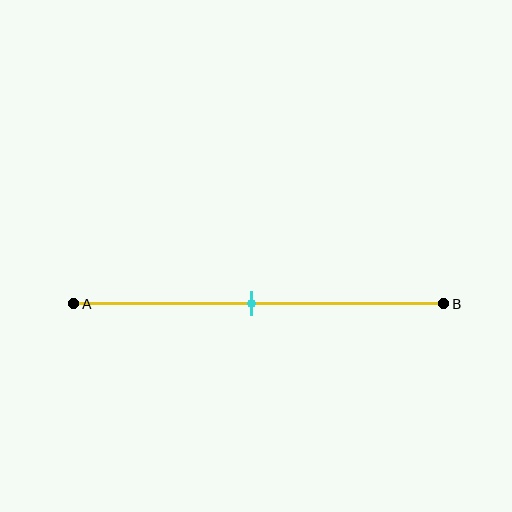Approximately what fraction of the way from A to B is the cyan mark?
The cyan mark is approximately 50% of the way from A to B.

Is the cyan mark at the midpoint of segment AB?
Yes, the mark is approximately at the midpoint.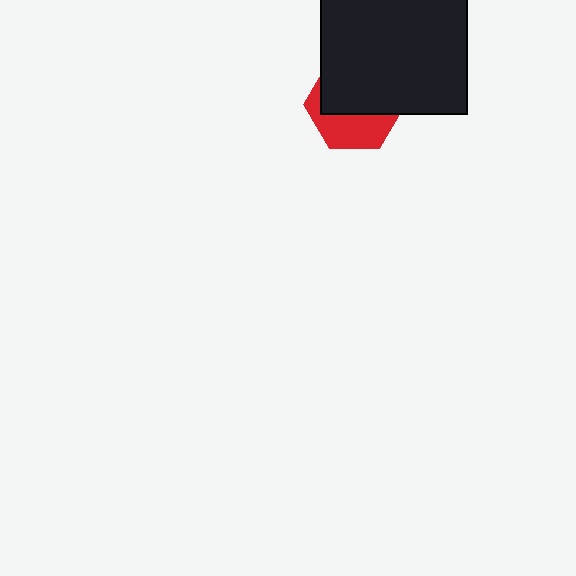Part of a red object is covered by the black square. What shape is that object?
It is a hexagon.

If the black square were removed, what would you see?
You would see the complete red hexagon.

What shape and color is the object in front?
The object in front is a black square.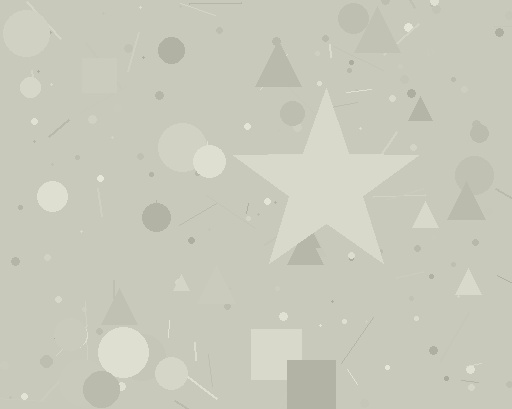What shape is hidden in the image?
A star is hidden in the image.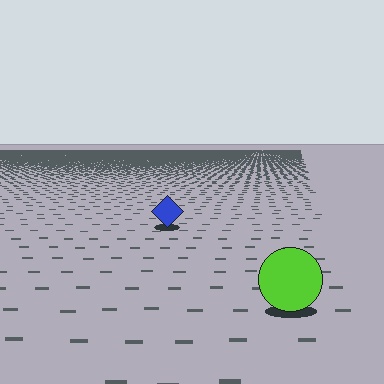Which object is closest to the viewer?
The lime circle is closest. The texture marks near it are larger and more spread out.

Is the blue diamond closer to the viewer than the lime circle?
No. The lime circle is closer — you can tell from the texture gradient: the ground texture is coarser near it.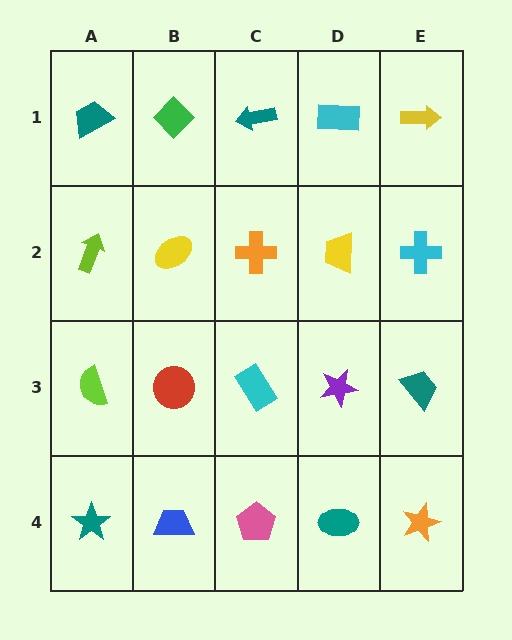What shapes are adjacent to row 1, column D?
A yellow trapezoid (row 2, column D), a teal arrow (row 1, column C), a yellow arrow (row 1, column E).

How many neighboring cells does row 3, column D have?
4.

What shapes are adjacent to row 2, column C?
A teal arrow (row 1, column C), a cyan rectangle (row 3, column C), a yellow ellipse (row 2, column B), a yellow trapezoid (row 2, column D).